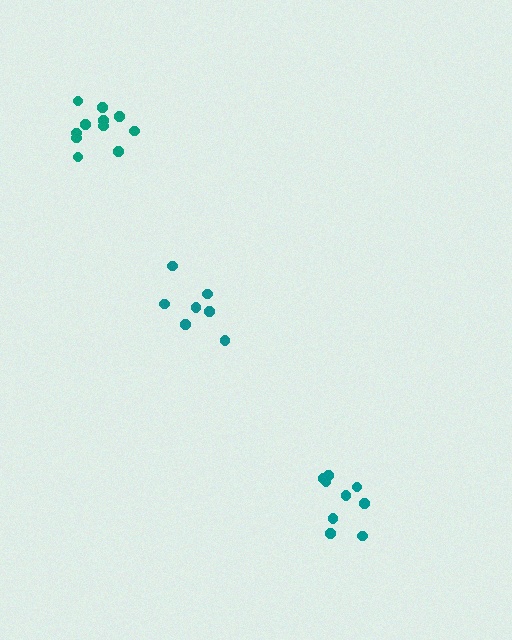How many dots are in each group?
Group 1: 7 dots, Group 2: 9 dots, Group 3: 11 dots (27 total).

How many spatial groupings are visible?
There are 3 spatial groupings.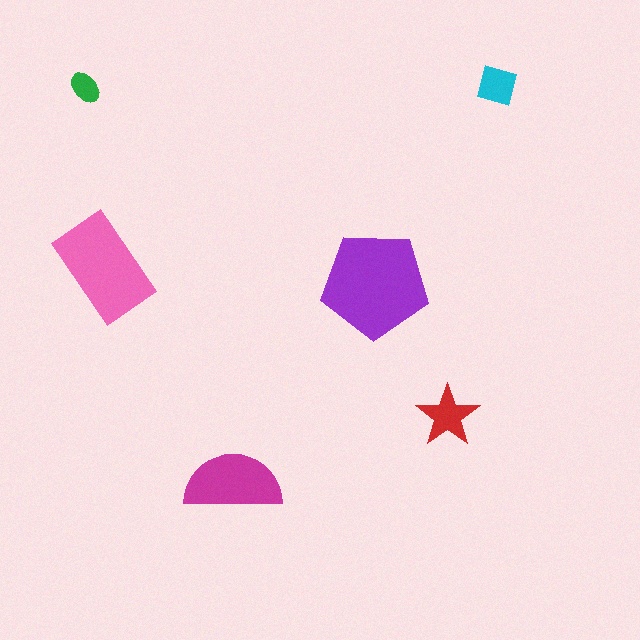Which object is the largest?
The purple pentagon.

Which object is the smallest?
The green ellipse.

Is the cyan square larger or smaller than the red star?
Smaller.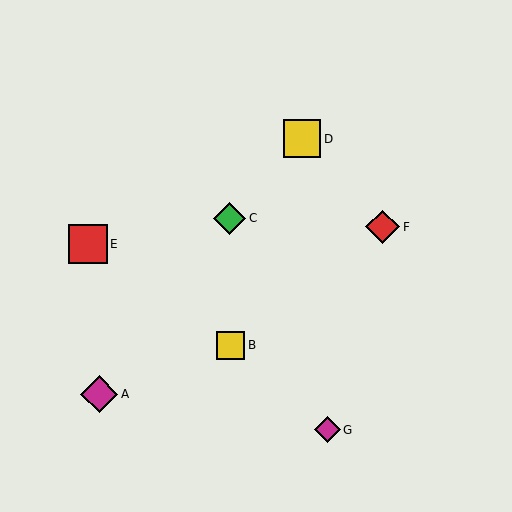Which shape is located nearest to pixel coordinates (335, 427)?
The magenta diamond (labeled G) at (328, 430) is nearest to that location.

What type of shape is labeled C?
Shape C is a green diamond.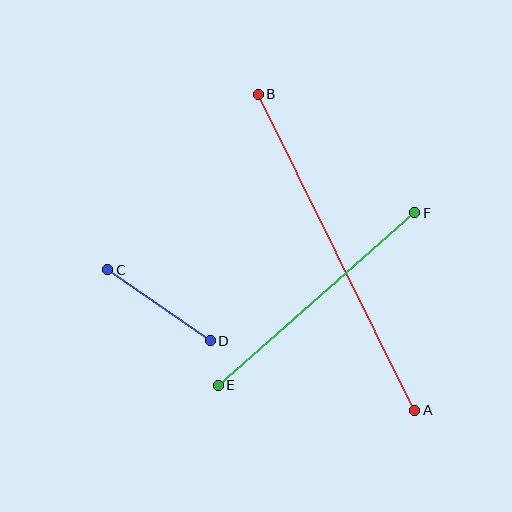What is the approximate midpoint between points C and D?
The midpoint is at approximately (159, 305) pixels.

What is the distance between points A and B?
The distance is approximately 352 pixels.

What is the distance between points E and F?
The distance is approximately 262 pixels.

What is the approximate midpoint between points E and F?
The midpoint is at approximately (317, 299) pixels.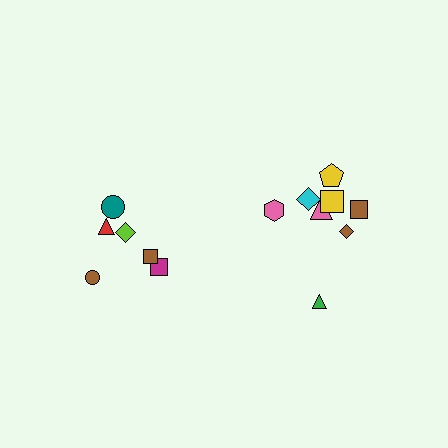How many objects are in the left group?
There are 6 objects.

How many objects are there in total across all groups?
There are 14 objects.